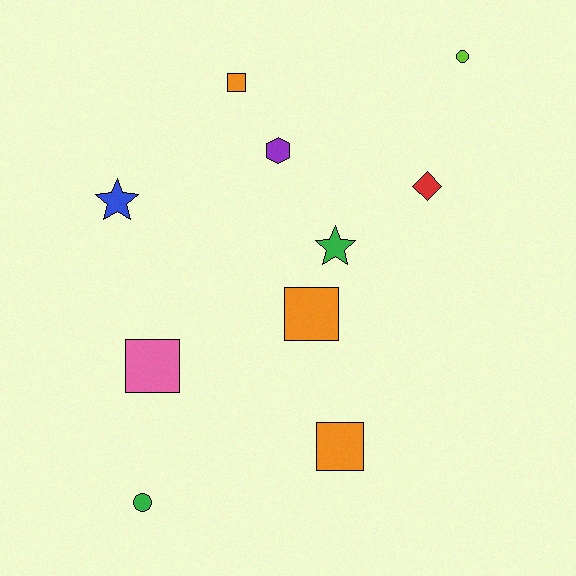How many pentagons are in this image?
There are no pentagons.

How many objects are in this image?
There are 10 objects.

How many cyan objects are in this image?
There are no cyan objects.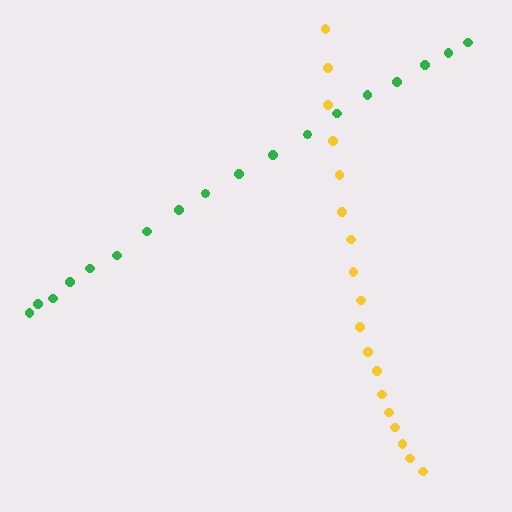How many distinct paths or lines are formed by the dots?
There are 2 distinct paths.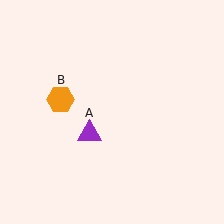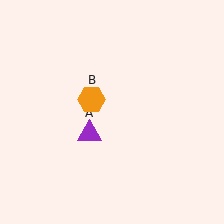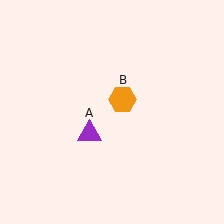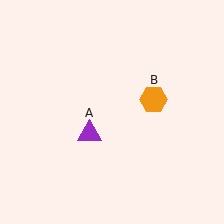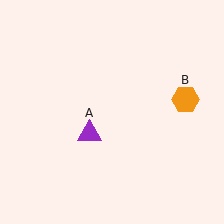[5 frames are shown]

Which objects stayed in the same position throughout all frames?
Purple triangle (object A) remained stationary.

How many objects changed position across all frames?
1 object changed position: orange hexagon (object B).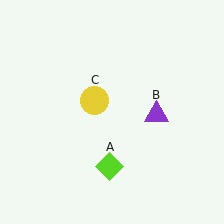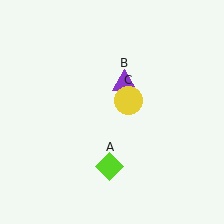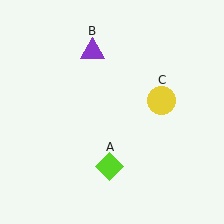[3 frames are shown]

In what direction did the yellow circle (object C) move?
The yellow circle (object C) moved right.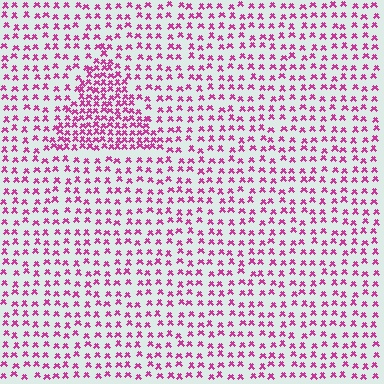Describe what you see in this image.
The image contains small magenta elements arranged at two different densities. A triangle-shaped region is visible where the elements are more densely packed than the surrounding area.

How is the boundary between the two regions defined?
The boundary is defined by a change in element density (approximately 2.1x ratio). All elements are the same color, size, and shape.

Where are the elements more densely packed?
The elements are more densely packed inside the triangle boundary.